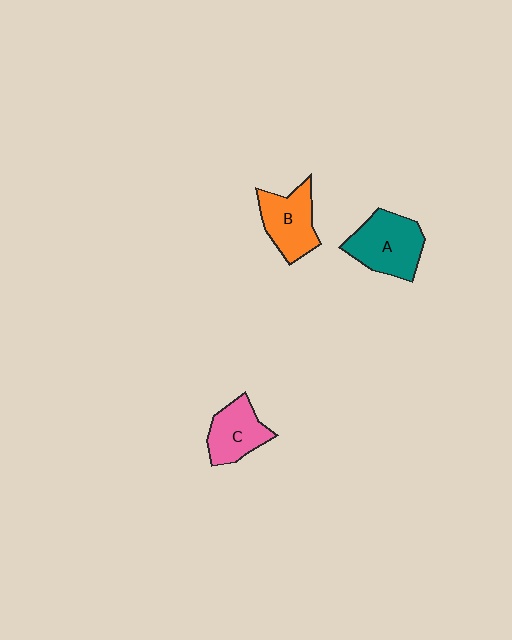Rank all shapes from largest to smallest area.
From largest to smallest: A (teal), B (orange), C (pink).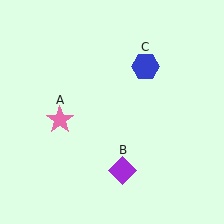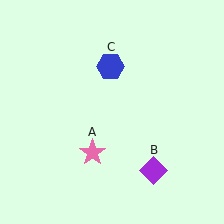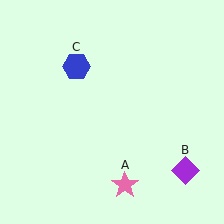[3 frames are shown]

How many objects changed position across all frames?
3 objects changed position: pink star (object A), purple diamond (object B), blue hexagon (object C).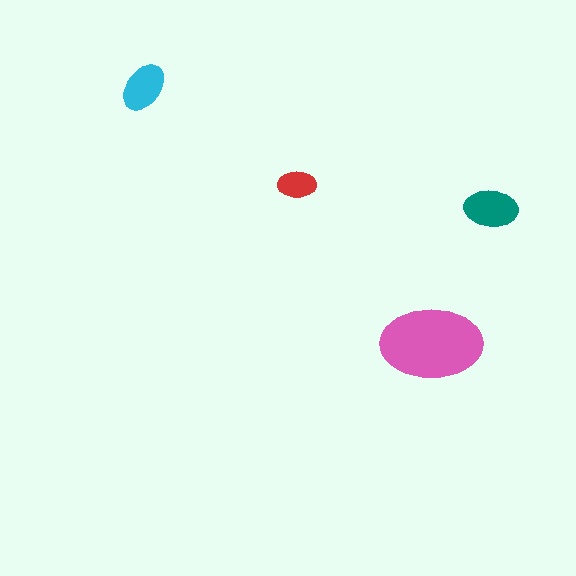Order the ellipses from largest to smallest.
the pink one, the teal one, the cyan one, the red one.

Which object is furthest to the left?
The cyan ellipse is leftmost.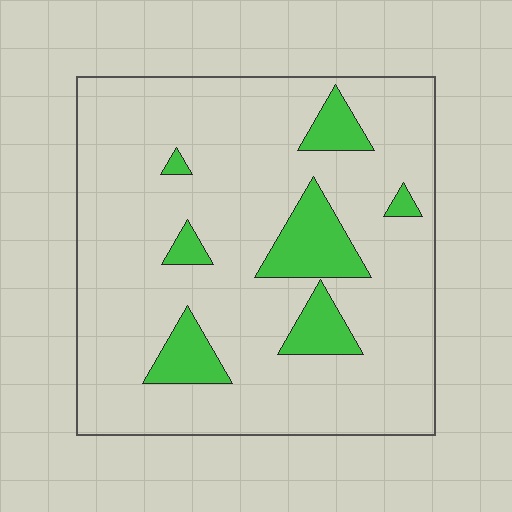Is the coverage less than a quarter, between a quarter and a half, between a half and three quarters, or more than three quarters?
Less than a quarter.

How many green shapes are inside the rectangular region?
7.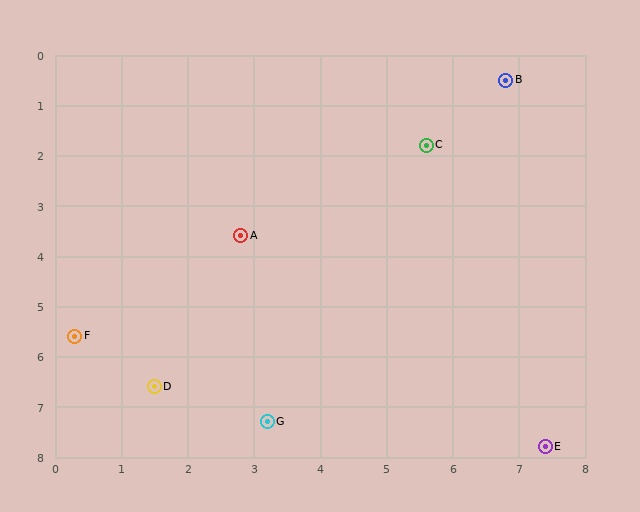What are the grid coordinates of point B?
Point B is at approximately (6.8, 0.5).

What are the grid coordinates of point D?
Point D is at approximately (1.5, 6.6).